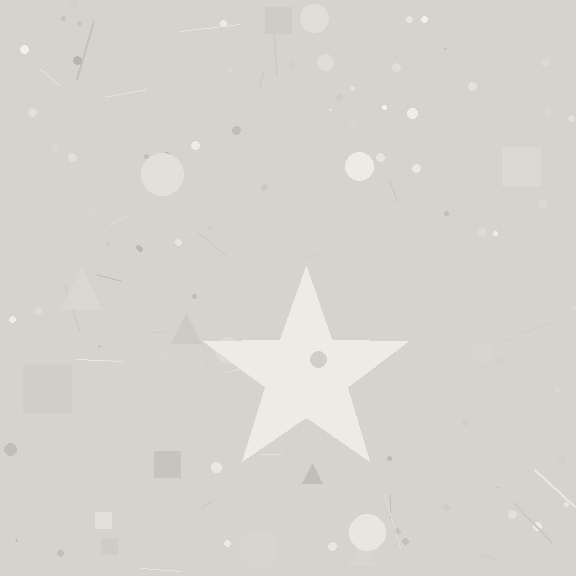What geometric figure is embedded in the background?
A star is embedded in the background.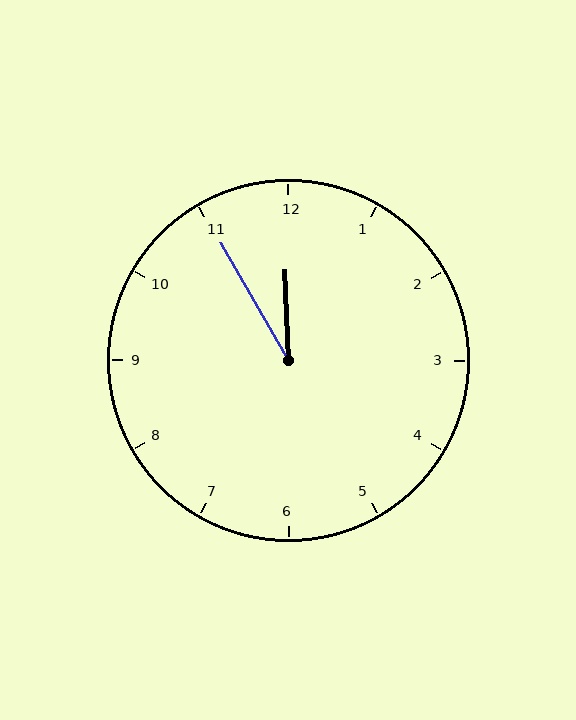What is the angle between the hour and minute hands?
Approximately 28 degrees.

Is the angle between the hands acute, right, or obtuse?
It is acute.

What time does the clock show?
11:55.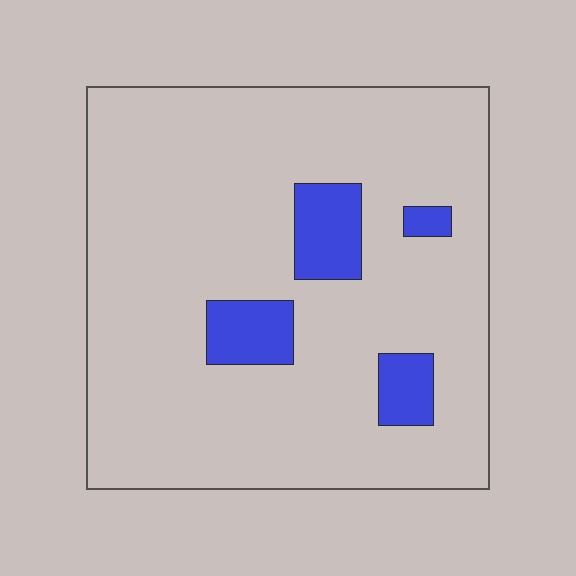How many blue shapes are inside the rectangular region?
4.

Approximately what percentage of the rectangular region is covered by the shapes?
Approximately 10%.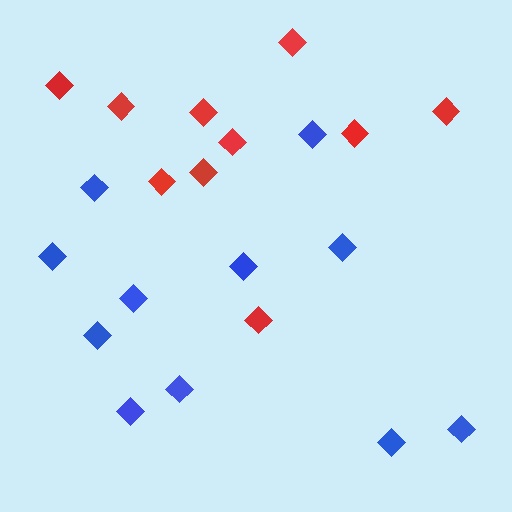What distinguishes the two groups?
There are 2 groups: one group of blue diamonds (11) and one group of red diamonds (10).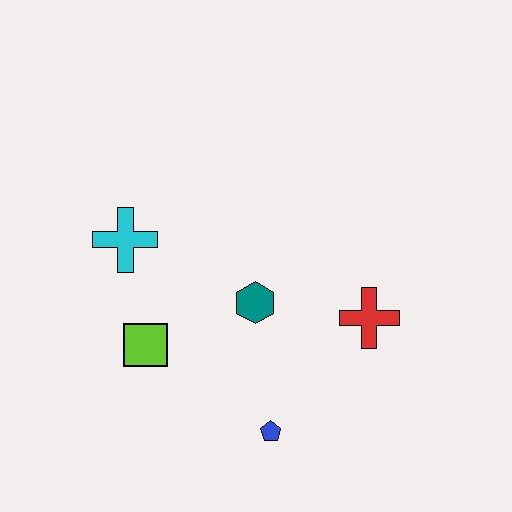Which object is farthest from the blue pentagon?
The cyan cross is farthest from the blue pentagon.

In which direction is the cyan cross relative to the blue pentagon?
The cyan cross is above the blue pentagon.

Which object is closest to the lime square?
The cyan cross is closest to the lime square.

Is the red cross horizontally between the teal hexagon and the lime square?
No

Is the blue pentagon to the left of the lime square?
No